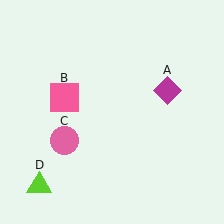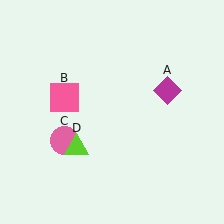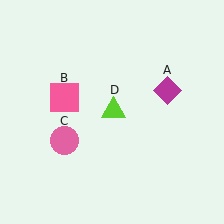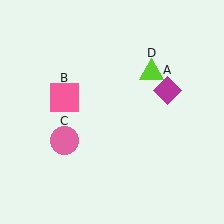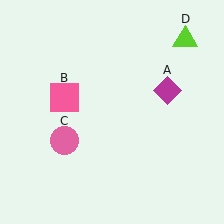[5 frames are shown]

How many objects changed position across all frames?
1 object changed position: lime triangle (object D).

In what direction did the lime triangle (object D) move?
The lime triangle (object D) moved up and to the right.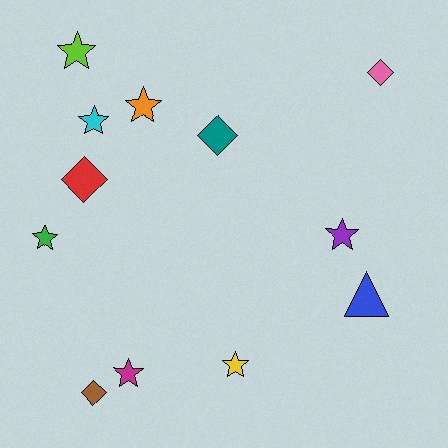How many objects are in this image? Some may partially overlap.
There are 12 objects.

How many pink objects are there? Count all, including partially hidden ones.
There is 1 pink object.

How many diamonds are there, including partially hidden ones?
There are 4 diamonds.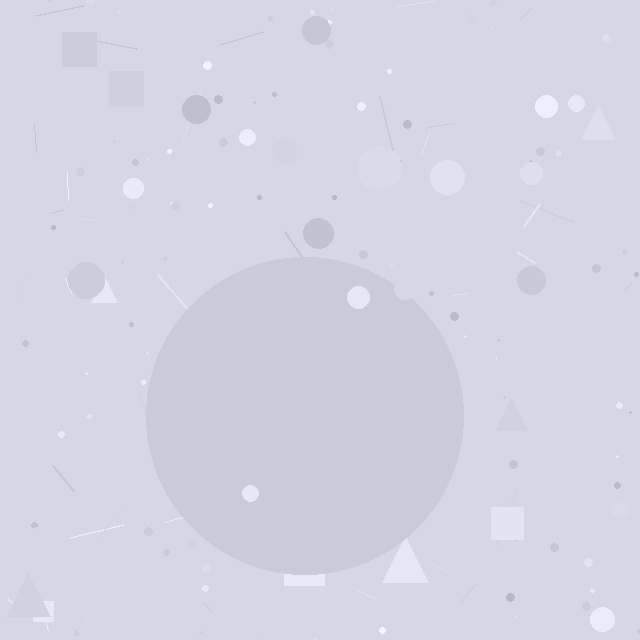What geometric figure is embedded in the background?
A circle is embedded in the background.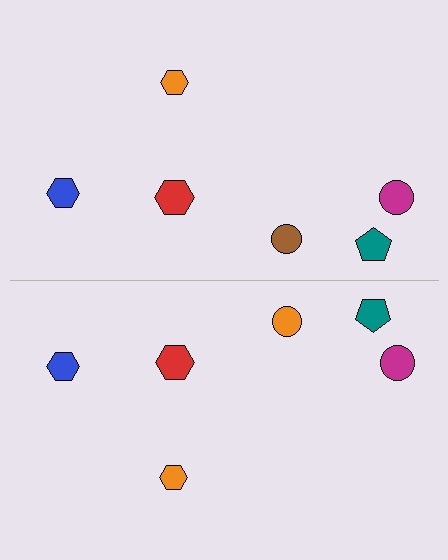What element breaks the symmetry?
The orange circle on the bottom side breaks the symmetry — its mirror counterpart is brown.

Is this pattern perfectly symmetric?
No, the pattern is not perfectly symmetric. The orange circle on the bottom side breaks the symmetry — its mirror counterpart is brown.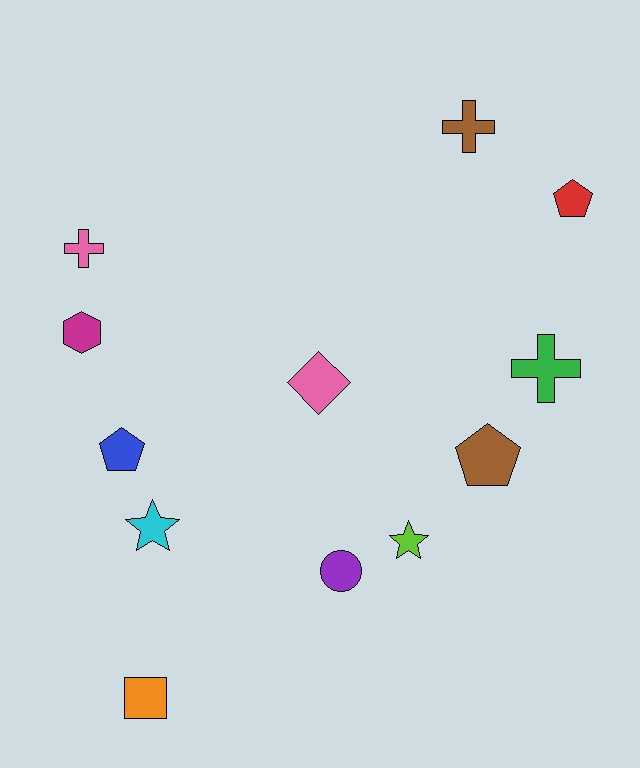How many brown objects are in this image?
There are 2 brown objects.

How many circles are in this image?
There is 1 circle.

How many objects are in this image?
There are 12 objects.